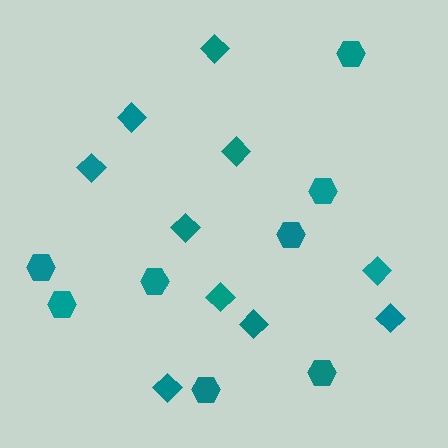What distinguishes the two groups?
There are 2 groups: one group of diamonds (10) and one group of hexagons (8).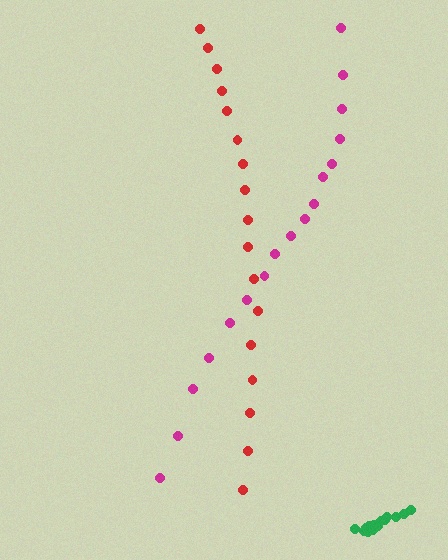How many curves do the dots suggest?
There are 3 distinct paths.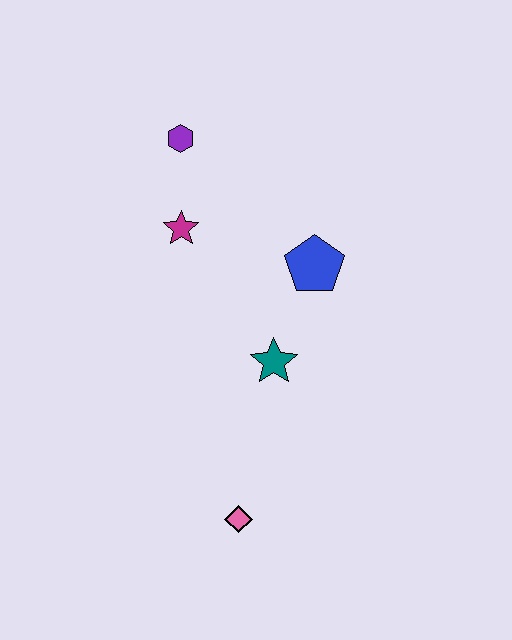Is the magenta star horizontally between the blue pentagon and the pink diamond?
No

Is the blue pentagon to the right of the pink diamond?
Yes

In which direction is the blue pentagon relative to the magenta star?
The blue pentagon is to the right of the magenta star.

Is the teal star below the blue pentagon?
Yes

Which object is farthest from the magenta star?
The pink diamond is farthest from the magenta star.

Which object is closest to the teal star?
The blue pentagon is closest to the teal star.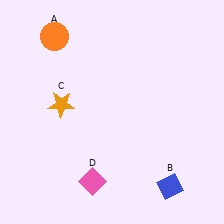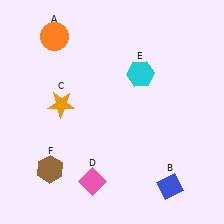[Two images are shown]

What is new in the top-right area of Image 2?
A cyan hexagon (E) was added in the top-right area of Image 2.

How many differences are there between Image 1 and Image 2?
There are 2 differences between the two images.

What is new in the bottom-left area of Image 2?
A brown hexagon (F) was added in the bottom-left area of Image 2.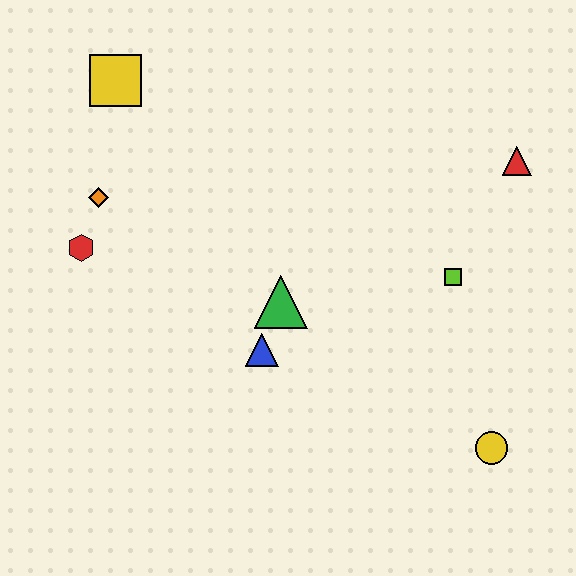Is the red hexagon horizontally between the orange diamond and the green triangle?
No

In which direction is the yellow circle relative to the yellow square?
The yellow circle is to the right of the yellow square.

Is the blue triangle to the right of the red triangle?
No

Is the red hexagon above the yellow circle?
Yes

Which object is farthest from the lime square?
The yellow square is farthest from the lime square.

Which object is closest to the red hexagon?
The orange diamond is closest to the red hexagon.